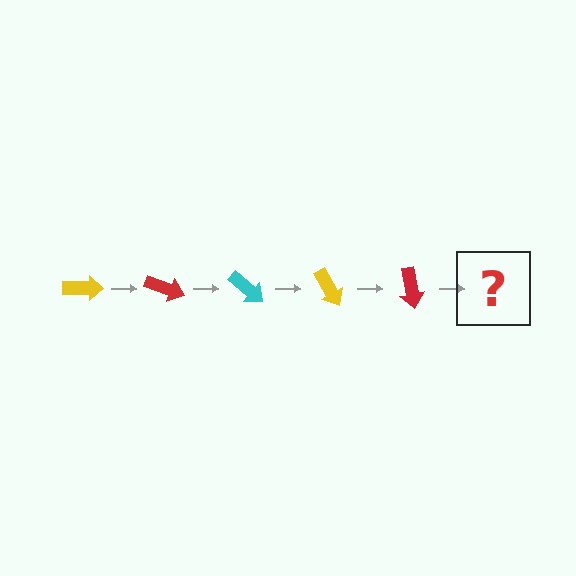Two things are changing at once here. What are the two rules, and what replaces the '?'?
The two rules are that it rotates 20 degrees each step and the color cycles through yellow, red, and cyan. The '?' should be a cyan arrow, rotated 100 degrees from the start.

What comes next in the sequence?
The next element should be a cyan arrow, rotated 100 degrees from the start.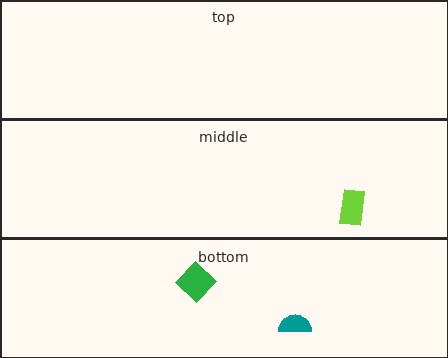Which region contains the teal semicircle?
The bottom region.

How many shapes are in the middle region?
1.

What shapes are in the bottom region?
The teal semicircle, the green diamond.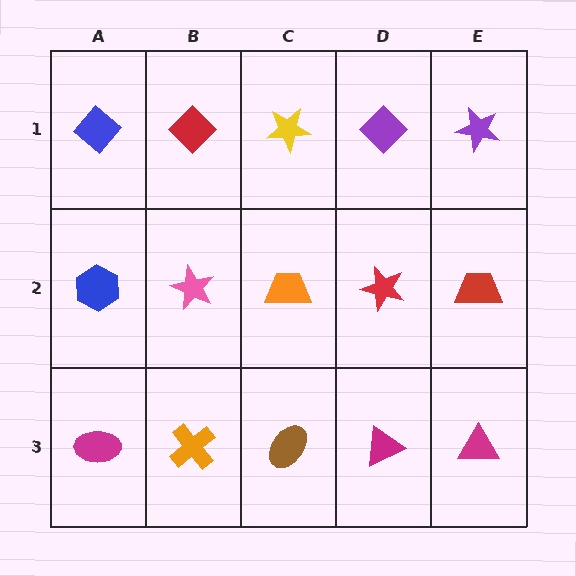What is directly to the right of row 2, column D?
A red trapezoid.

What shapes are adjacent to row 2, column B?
A red diamond (row 1, column B), an orange cross (row 3, column B), a blue hexagon (row 2, column A), an orange trapezoid (row 2, column C).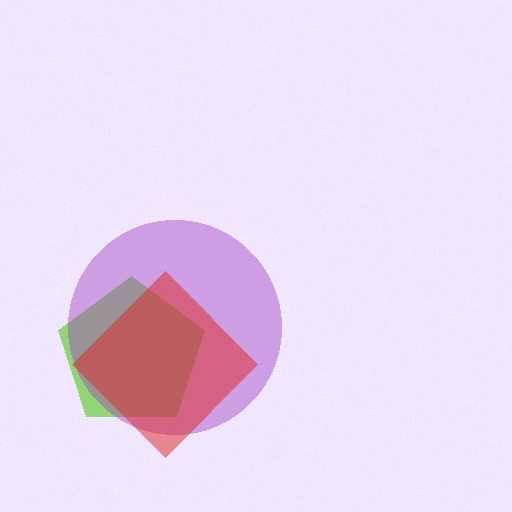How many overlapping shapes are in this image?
There are 3 overlapping shapes in the image.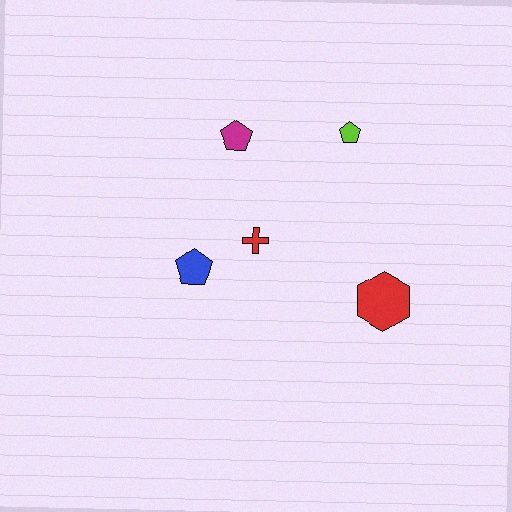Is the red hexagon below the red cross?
Yes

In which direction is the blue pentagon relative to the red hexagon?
The blue pentagon is to the left of the red hexagon.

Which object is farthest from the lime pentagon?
The blue pentagon is farthest from the lime pentagon.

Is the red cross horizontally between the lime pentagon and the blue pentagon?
Yes